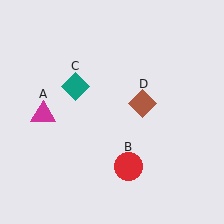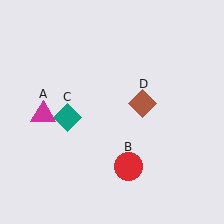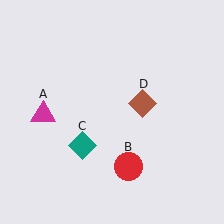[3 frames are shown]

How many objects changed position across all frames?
1 object changed position: teal diamond (object C).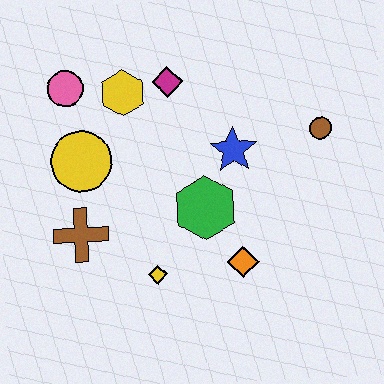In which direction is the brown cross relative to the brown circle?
The brown cross is to the left of the brown circle.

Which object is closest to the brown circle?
The blue star is closest to the brown circle.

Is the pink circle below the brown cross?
No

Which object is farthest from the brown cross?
The brown circle is farthest from the brown cross.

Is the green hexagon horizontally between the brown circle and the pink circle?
Yes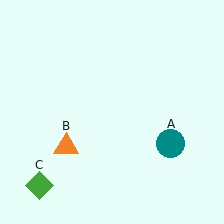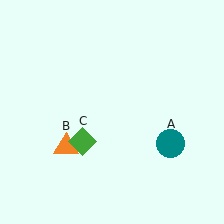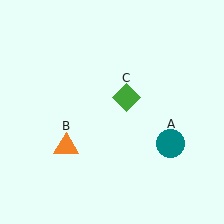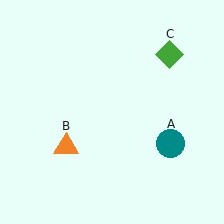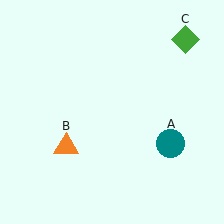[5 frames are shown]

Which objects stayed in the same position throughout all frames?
Teal circle (object A) and orange triangle (object B) remained stationary.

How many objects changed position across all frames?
1 object changed position: green diamond (object C).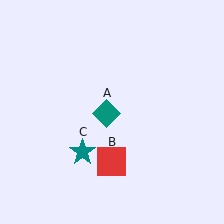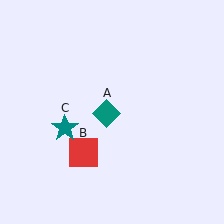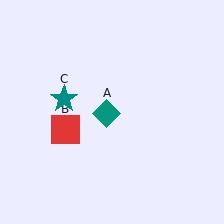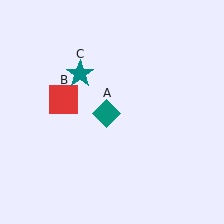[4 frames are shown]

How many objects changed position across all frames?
2 objects changed position: red square (object B), teal star (object C).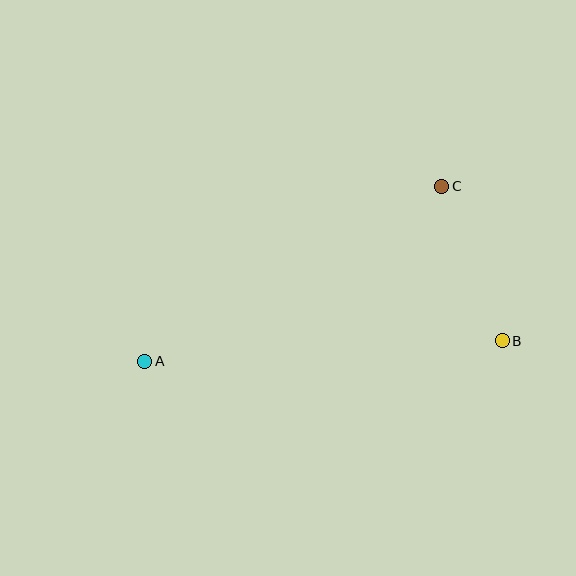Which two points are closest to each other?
Points B and C are closest to each other.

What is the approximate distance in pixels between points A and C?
The distance between A and C is approximately 345 pixels.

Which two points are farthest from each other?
Points A and B are farthest from each other.